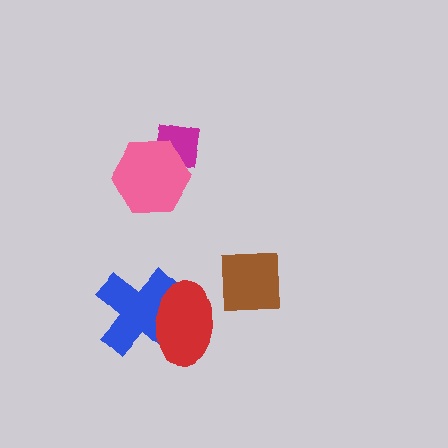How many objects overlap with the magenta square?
1 object overlaps with the magenta square.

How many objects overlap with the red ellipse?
1 object overlaps with the red ellipse.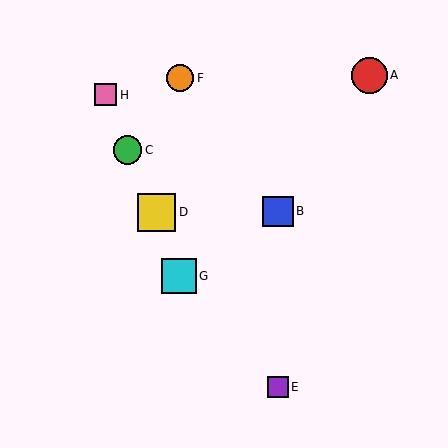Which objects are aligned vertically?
Objects B, E are aligned vertically.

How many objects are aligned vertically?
2 objects (B, E) are aligned vertically.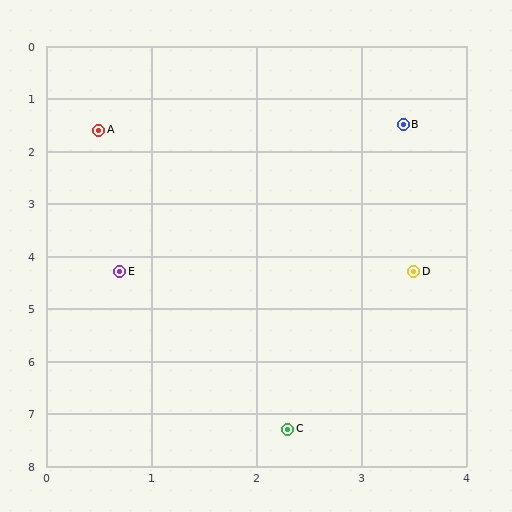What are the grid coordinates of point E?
Point E is at approximately (0.7, 4.3).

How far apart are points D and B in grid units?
Points D and B are about 2.8 grid units apart.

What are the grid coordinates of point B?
Point B is at approximately (3.4, 1.5).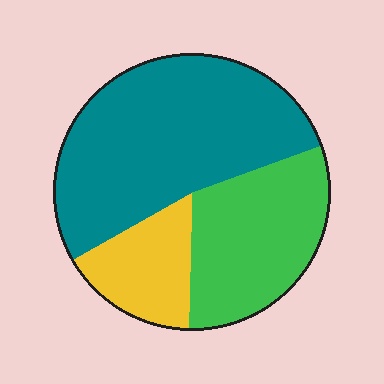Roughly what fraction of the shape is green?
Green covers 31% of the shape.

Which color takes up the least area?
Yellow, at roughly 15%.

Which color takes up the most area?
Teal, at roughly 55%.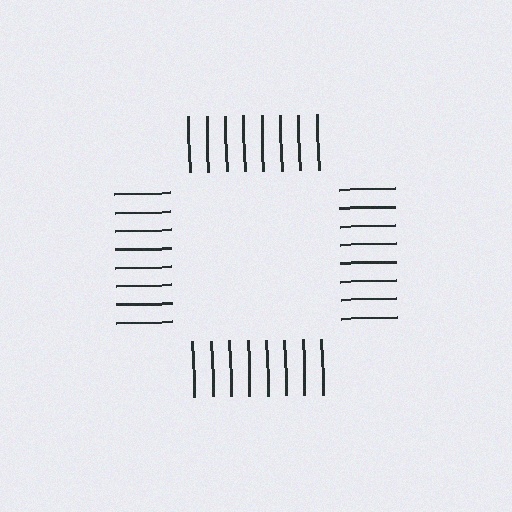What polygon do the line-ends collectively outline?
An illusory square — the line segments terminate on its edges but no continuous stroke is drawn.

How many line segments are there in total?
32 — 8 along each of the 4 edges.